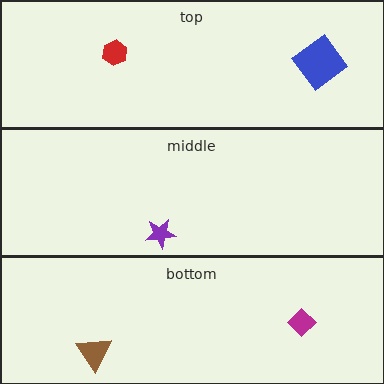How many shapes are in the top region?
2.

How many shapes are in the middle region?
1.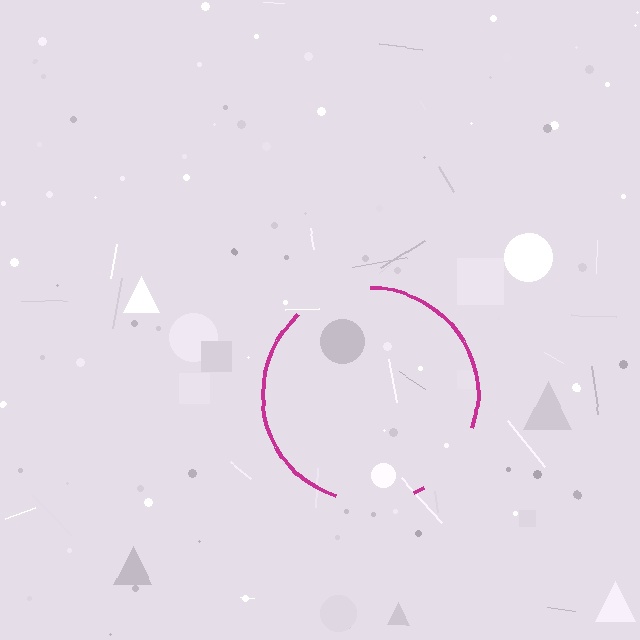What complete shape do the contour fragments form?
The contour fragments form a circle.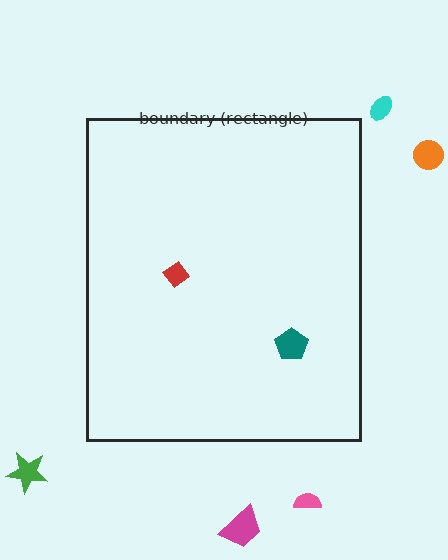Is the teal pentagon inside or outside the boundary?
Inside.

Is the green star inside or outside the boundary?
Outside.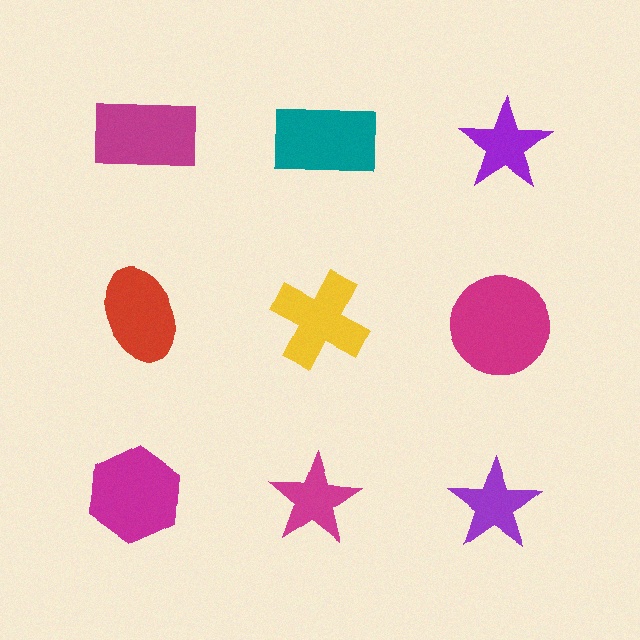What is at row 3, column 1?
A magenta hexagon.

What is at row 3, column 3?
A purple star.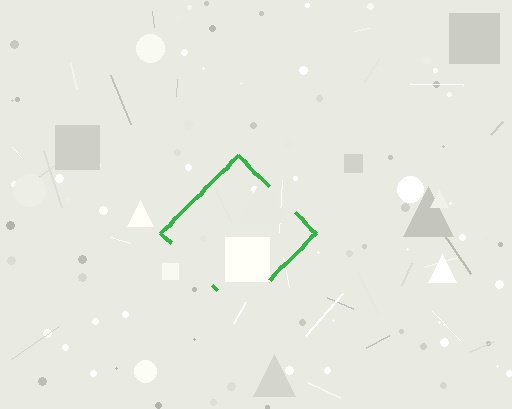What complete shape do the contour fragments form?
The contour fragments form a diamond.